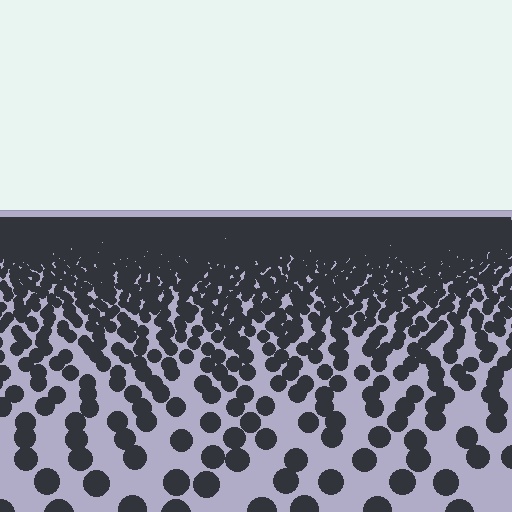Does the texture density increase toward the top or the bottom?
Density increases toward the top.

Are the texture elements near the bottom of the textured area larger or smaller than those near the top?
Larger. Near the bottom, elements are closer to the viewer and appear at a bigger on-screen size.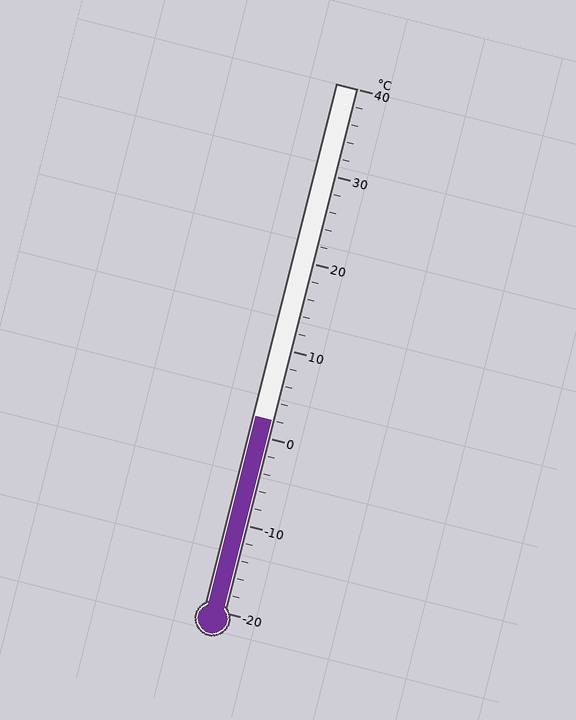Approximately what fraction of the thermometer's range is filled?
The thermometer is filled to approximately 35% of its range.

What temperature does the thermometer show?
The thermometer shows approximately 2°C.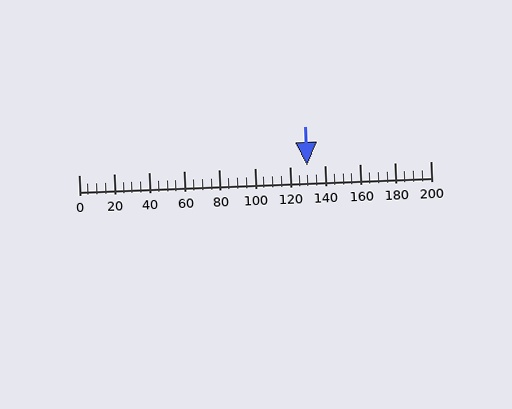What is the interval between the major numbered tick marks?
The major tick marks are spaced 20 units apart.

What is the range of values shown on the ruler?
The ruler shows values from 0 to 200.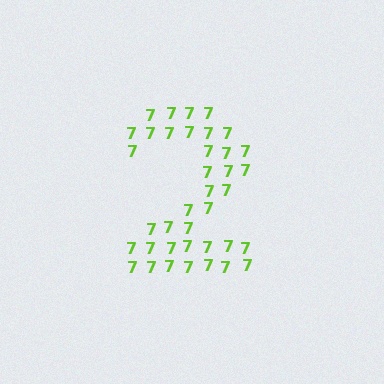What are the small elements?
The small elements are digit 7's.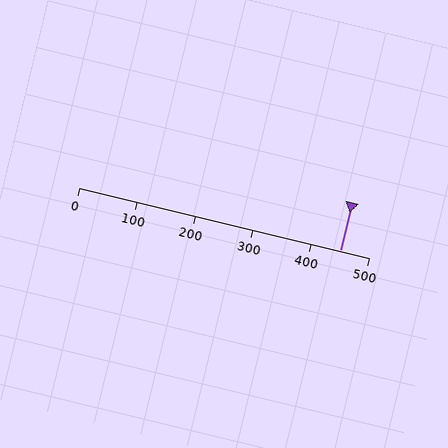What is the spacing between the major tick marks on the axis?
The major ticks are spaced 100 apart.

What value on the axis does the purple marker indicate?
The marker indicates approximately 450.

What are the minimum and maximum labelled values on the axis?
The axis runs from 0 to 500.